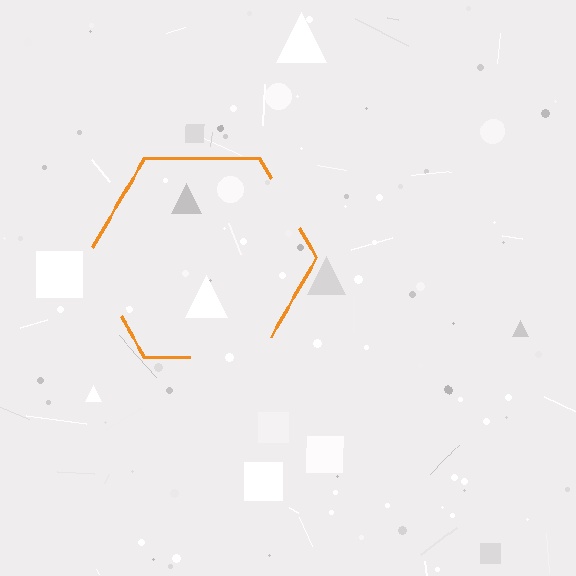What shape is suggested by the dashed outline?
The dashed outline suggests a hexagon.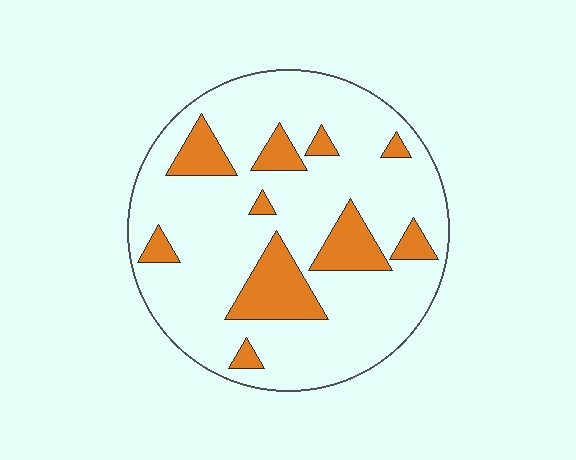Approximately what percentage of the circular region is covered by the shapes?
Approximately 20%.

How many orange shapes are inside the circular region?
10.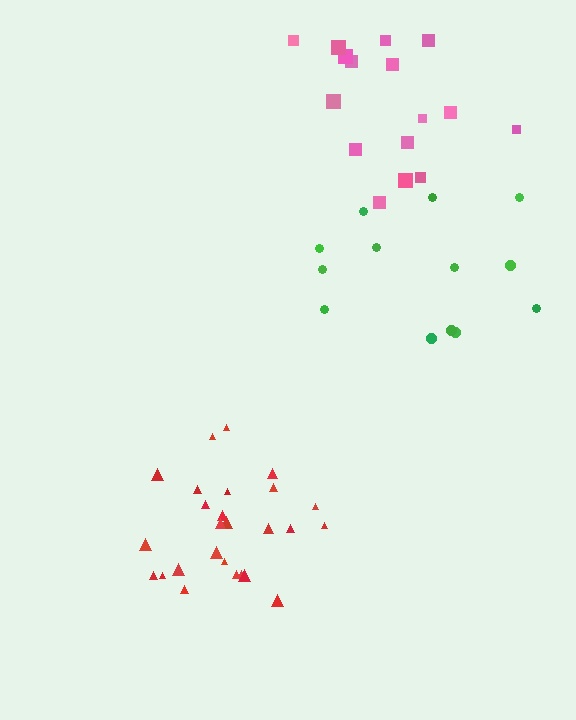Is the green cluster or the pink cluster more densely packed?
Pink.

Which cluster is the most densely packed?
Red.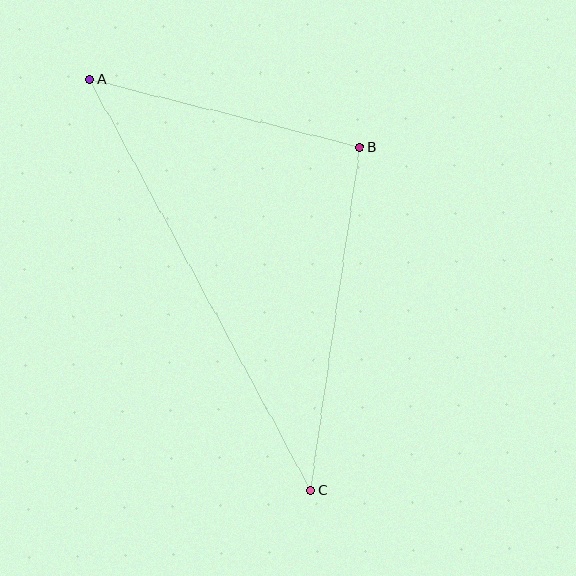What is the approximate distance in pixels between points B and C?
The distance between B and C is approximately 347 pixels.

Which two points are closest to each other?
Points A and B are closest to each other.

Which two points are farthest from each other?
Points A and C are farthest from each other.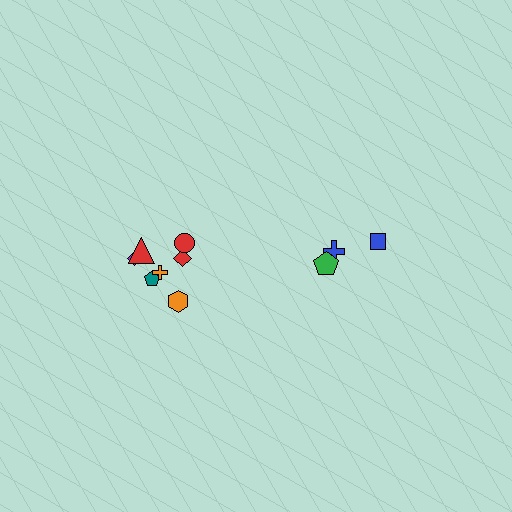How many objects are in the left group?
There are 7 objects.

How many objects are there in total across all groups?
There are 10 objects.